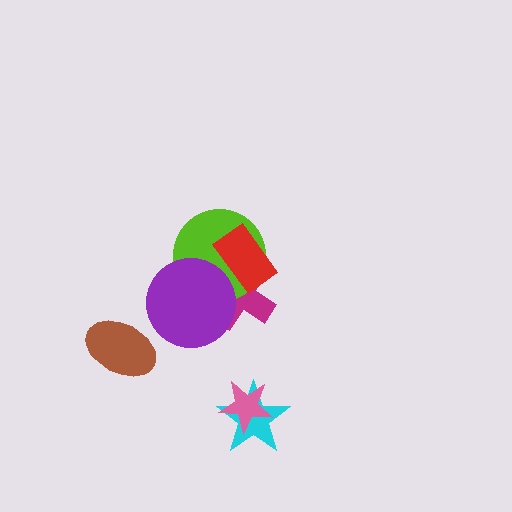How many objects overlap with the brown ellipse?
0 objects overlap with the brown ellipse.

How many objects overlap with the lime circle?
3 objects overlap with the lime circle.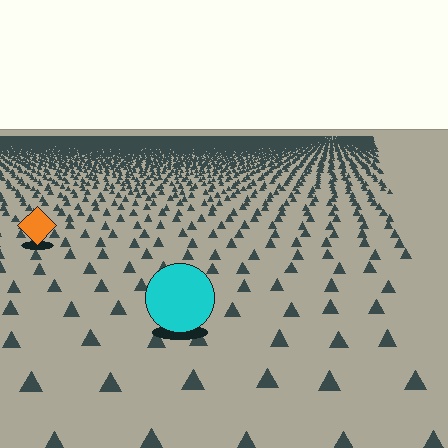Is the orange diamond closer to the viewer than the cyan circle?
No. The cyan circle is closer — you can tell from the texture gradient: the ground texture is coarser near it.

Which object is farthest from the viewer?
The orange diamond is farthest from the viewer. It appears smaller and the ground texture around it is denser.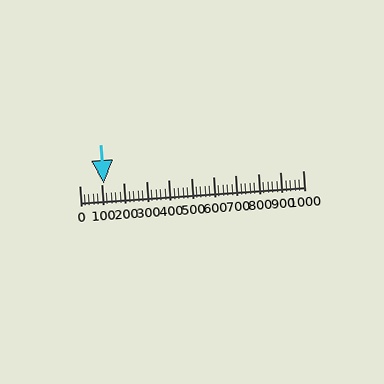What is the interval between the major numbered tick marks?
The major tick marks are spaced 100 units apart.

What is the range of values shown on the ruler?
The ruler shows values from 0 to 1000.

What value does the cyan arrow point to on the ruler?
The cyan arrow points to approximately 110.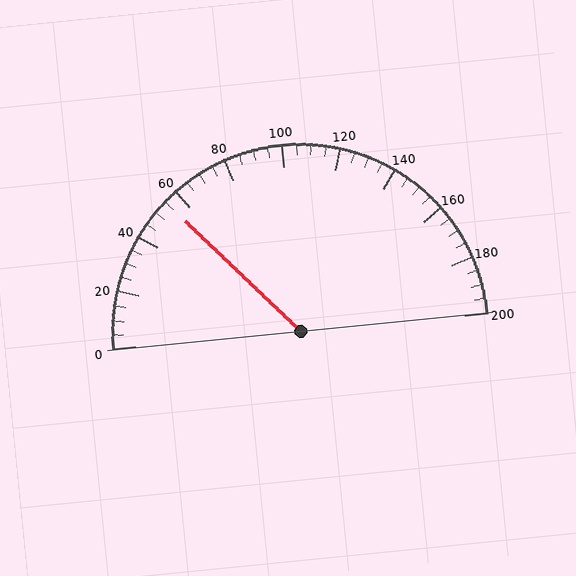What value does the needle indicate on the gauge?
The needle indicates approximately 55.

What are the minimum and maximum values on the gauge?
The gauge ranges from 0 to 200.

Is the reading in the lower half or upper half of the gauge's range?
The reading is in the lower half of the range (0 to 200).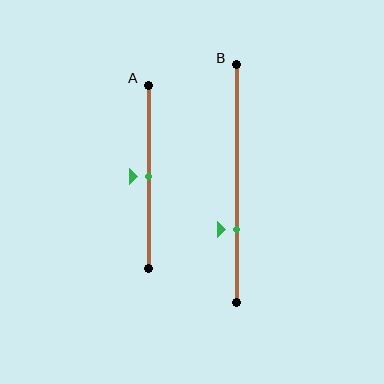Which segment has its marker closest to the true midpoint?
Segment A has its marker closest to the true midpoint.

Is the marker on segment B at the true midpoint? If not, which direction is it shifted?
No, the marker on segment B is shifted downward by about 19% of the segment length.